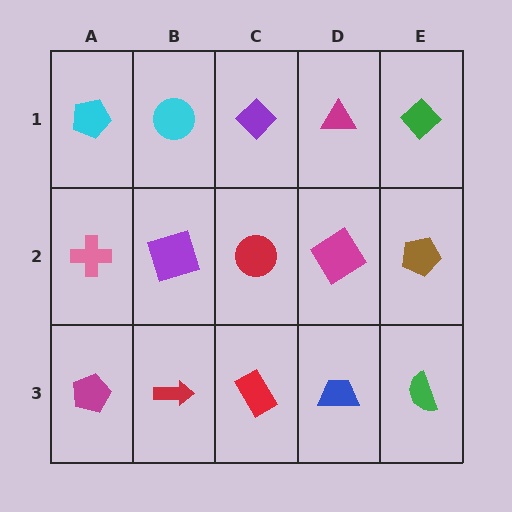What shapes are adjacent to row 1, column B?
A purple square (row 2, column B), a cyan pentagon (row 1, column A), a purple diamond (row 1, column C).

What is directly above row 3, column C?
A red circle.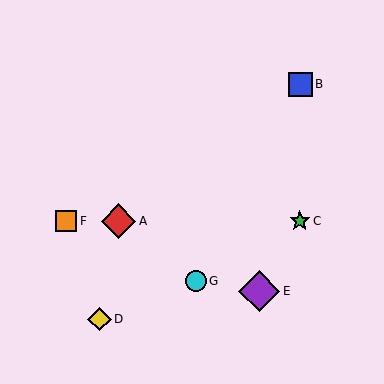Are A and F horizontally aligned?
Yes, both are at y≈221.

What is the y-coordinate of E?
Object E is at y≈291.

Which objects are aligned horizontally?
Objects A, C, F are aligned horizontally.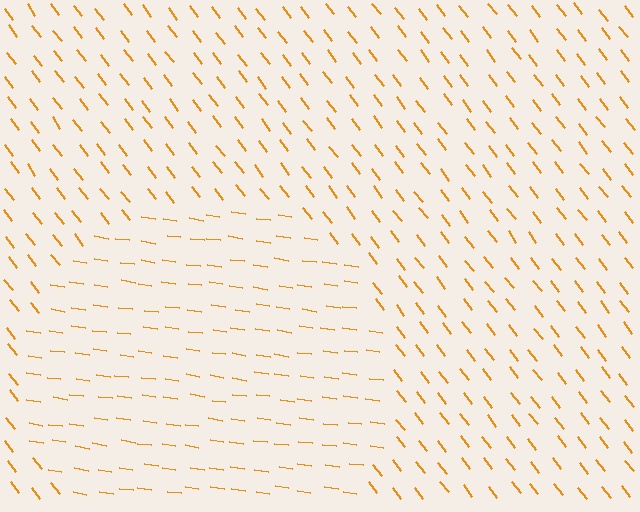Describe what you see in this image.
The image is filled with small orange line segments. A circle region in the image has lines oriented differently from the surrounding lines, creating a visible texture boundary.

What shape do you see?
I see a circle.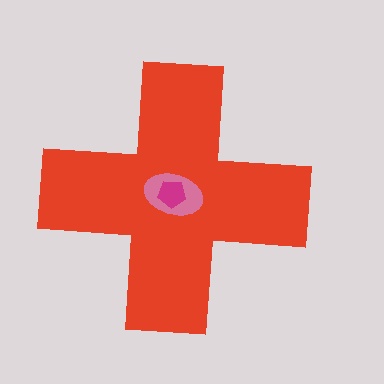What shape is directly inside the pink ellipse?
The magenta pentagon.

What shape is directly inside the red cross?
The pink ellipse.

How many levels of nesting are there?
3.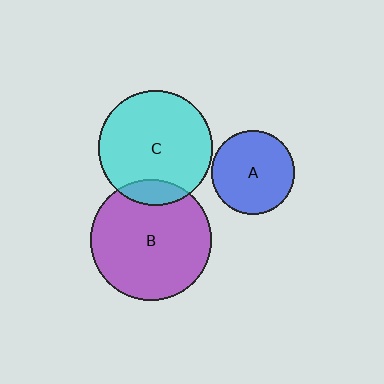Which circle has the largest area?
Circle B (purple).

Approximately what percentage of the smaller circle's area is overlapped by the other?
Approximately 15%.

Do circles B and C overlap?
Yes.